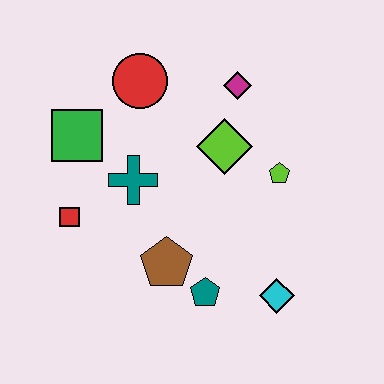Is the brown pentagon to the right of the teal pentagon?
No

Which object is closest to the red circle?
The green square is closest to the red circle.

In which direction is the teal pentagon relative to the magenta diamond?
The teal pentagon is below the magenta diamond.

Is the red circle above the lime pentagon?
Yes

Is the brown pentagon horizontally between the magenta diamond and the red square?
Yes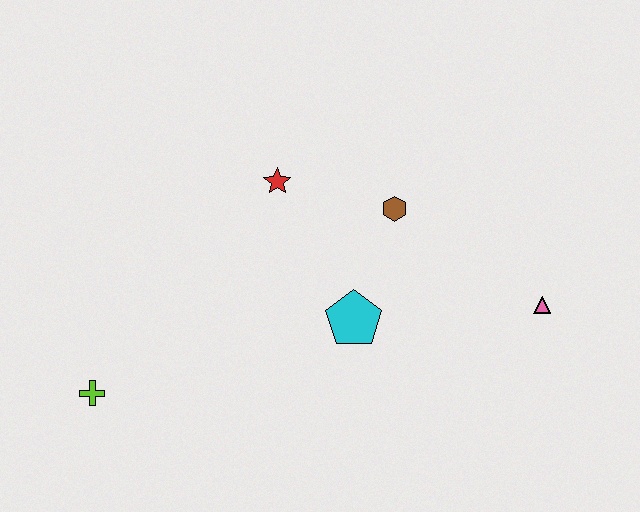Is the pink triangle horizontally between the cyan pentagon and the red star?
No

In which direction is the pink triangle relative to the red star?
The pink triangle is to the right of the red star.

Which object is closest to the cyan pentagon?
The brown hexagon is closest to the cyan pentagon.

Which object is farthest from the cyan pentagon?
The lime cross is farthest from the cyan pentagon.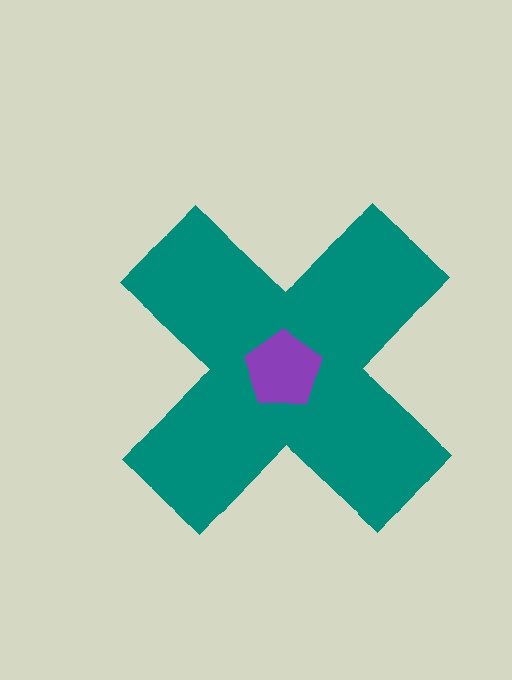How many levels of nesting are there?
2.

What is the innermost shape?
The purple pentagon.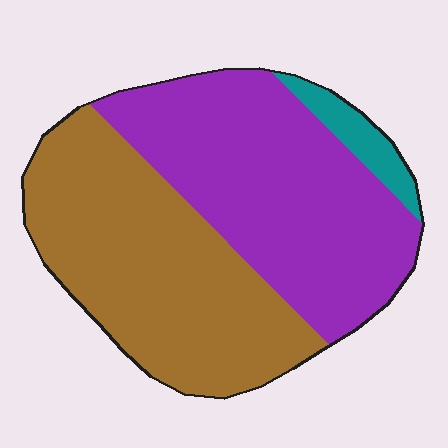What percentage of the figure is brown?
Brown takes up between a third and a half of the figure.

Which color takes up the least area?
Teal, at roughly 5%.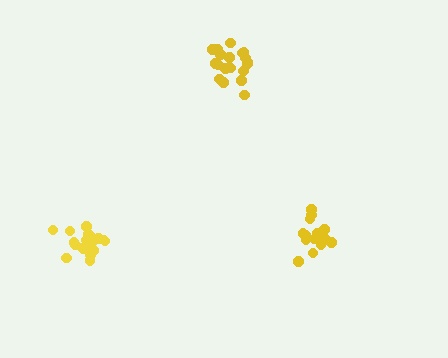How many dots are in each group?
Group 1: 17 dots, Group 2: 18 dots, Group 3: 19 dots (54 total).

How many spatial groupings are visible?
There are 3 spatial groupings.